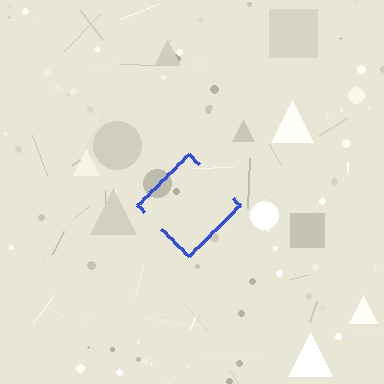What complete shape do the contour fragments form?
The contour fragments form a diamond.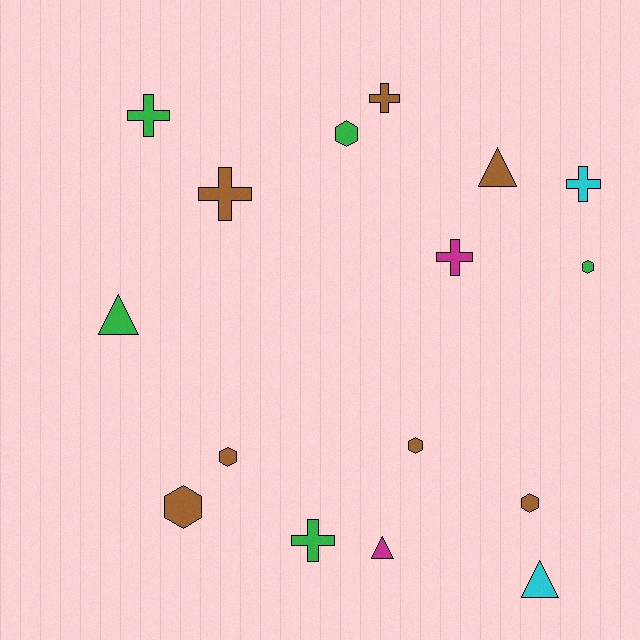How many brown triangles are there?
There is 1 brown triangle.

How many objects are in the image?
There are 16 objects.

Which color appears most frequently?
Brown, with 7 objects.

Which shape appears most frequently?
Cross, with 6 objects.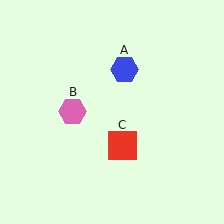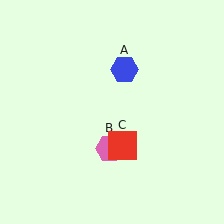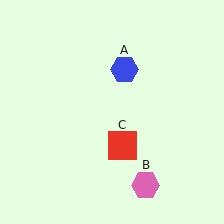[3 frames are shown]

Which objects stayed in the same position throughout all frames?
Blue hexagon (object A) and red square (object C) remained stationary.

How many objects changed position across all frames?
1 object changed position: pink hexagon (object B).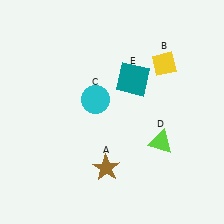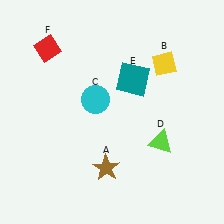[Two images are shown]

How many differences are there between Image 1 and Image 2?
There is 1 difference between the two images.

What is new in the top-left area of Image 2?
A red diamond (F) was added in the top-left area of Image 2.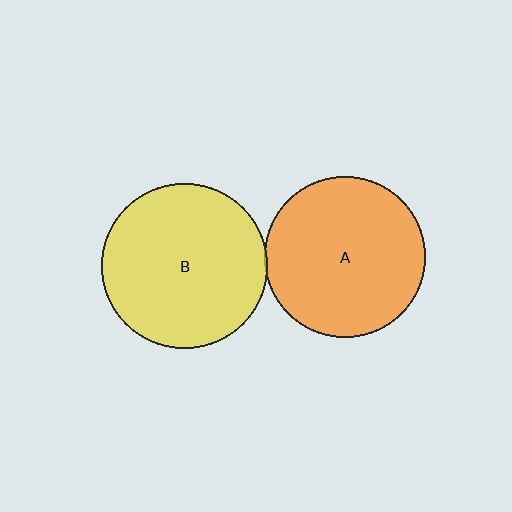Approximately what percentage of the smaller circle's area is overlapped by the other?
Approximately 5%.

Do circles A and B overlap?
Yes.